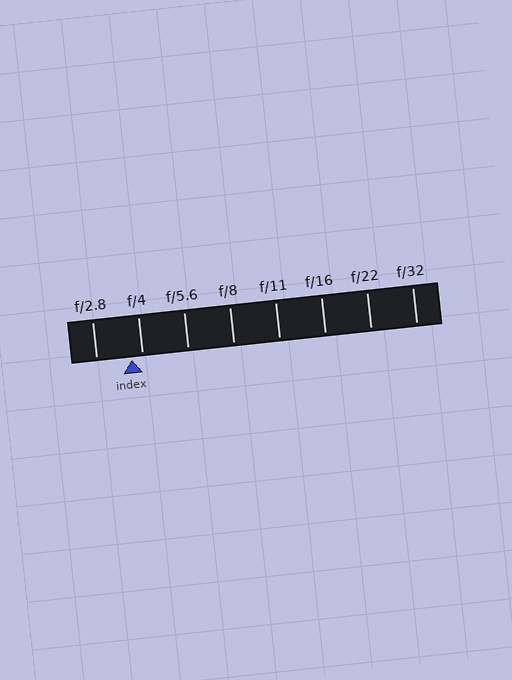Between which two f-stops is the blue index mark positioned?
The index mark is between f/2.8 and f/4.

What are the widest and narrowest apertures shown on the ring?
The widest aperture shown is f/2.8 and the narrowest is f/32.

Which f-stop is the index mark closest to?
The index mark is closest to f/4.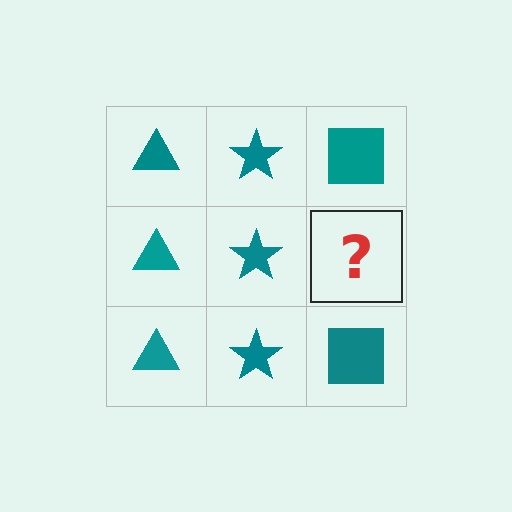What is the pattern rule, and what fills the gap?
The rule is that each column has a consistent shape. The gap should be filled with a teal square.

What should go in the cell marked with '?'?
The missing cell should contain a teal square.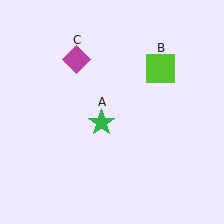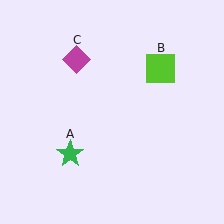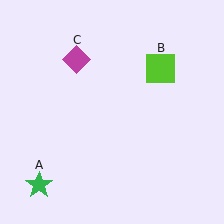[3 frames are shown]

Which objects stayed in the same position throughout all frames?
Lime square (object B) and magenta diamond (object C) remained stationary.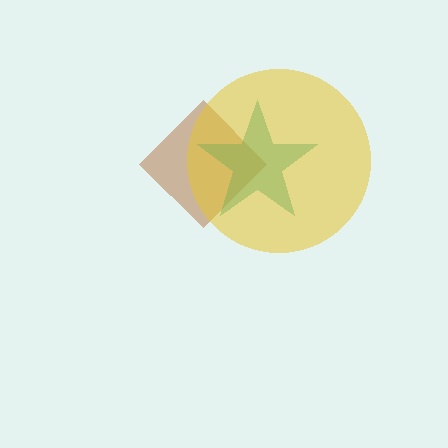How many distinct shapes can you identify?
There are 3 distinct shapes: a brown diamond, a teal star, a yellow circle.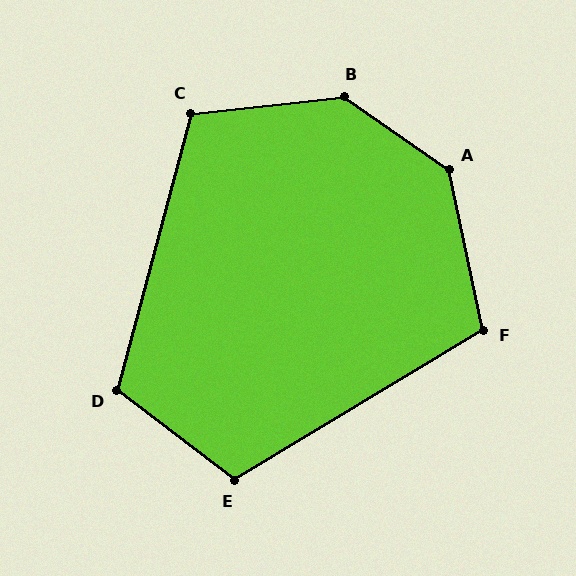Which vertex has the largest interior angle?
B, at approximately 139 degrees.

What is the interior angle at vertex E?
Approximately 112 degrees (obtuse).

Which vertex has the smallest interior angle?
F, at approximately 109 degrees.